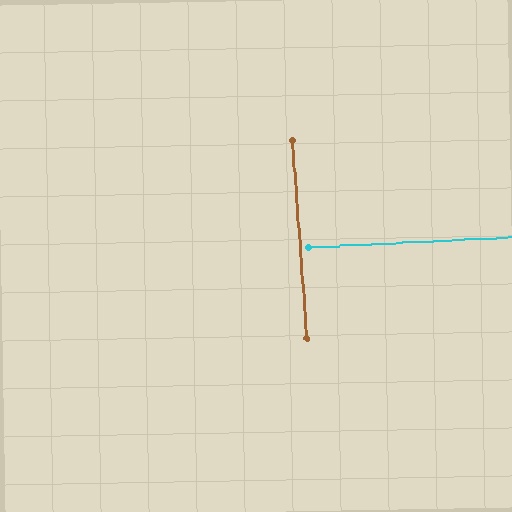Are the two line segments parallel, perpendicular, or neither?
Perpendicular — they meet at approximately 89°.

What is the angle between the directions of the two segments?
Approximately 89 degrees.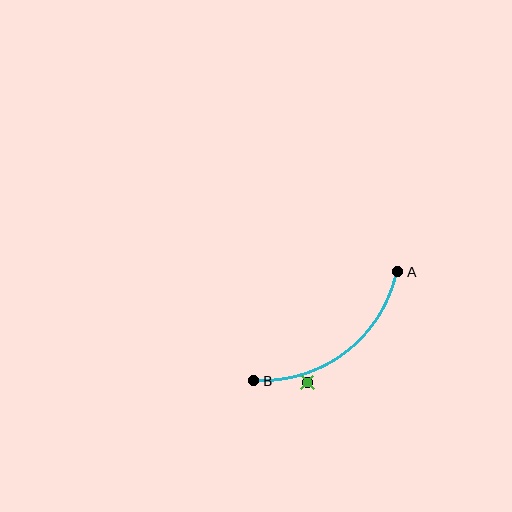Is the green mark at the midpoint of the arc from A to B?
No — the green mark does not lie on the arc at all. It sits slightly outside the curve.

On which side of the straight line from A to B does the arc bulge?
The arc bulges below and to the right of the straight line connecting A and B.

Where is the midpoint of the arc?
The arc midpoint is the point on the curve farthest from the straight line joining A and B. It sits below and to the right of that line.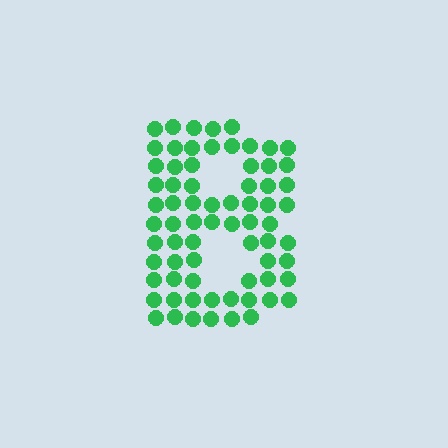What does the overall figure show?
The overall figure shows the letter B.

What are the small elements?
The small elements are circles.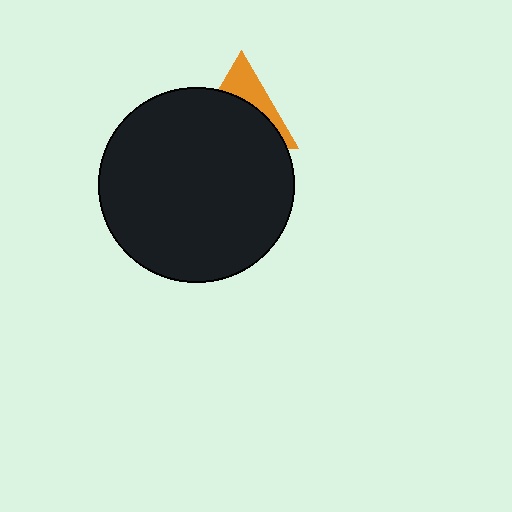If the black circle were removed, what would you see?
You would see the complete orange triangle.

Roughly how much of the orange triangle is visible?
A small part of it is visible (roughly 33%).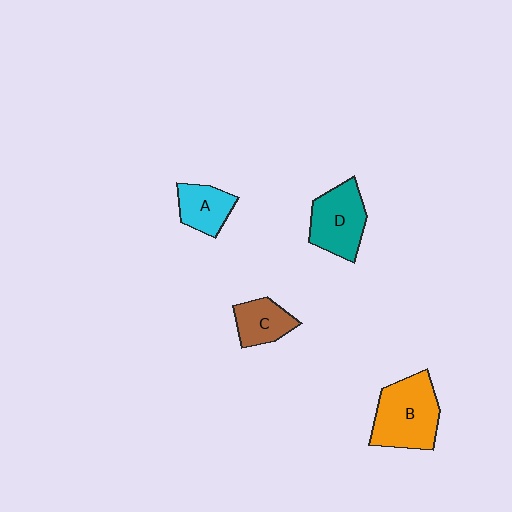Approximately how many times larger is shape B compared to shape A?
Approximately 1.8 times.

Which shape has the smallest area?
Shape C (brown).